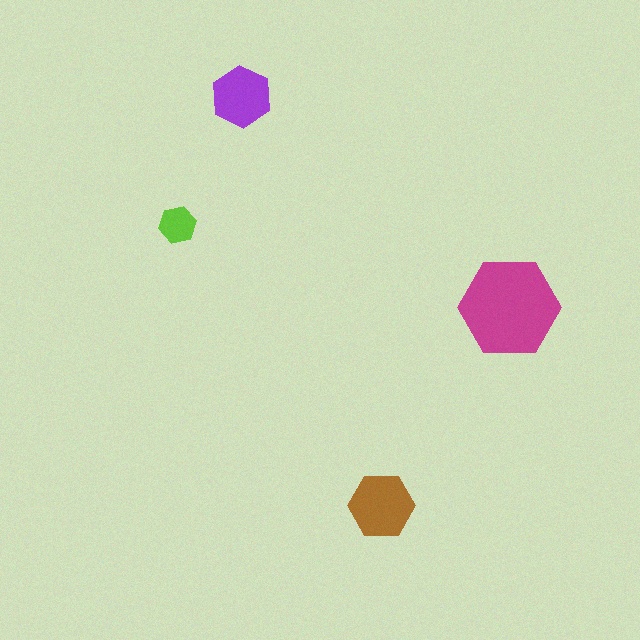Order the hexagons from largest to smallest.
the magenta one, the brown one, the purple one, the lime one.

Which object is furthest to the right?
The magenta hexagon is rightmost.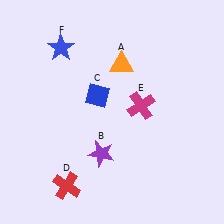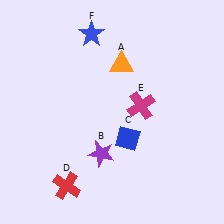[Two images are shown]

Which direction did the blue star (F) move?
The blue star (F) moved right.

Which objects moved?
The objects that moved are: the blue diamond (C), the blue star (F).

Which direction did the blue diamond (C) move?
The blue diamond (C) moved down.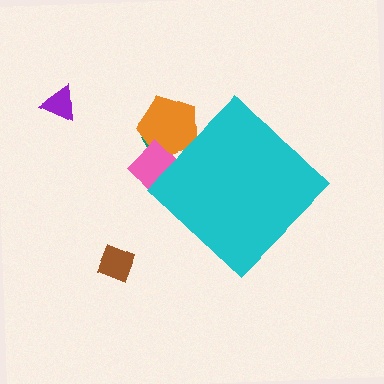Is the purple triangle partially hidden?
No, the purple triangle is fully visible.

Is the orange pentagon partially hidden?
Yes, the orange pentagon is partially hidden behind the cyan diamond.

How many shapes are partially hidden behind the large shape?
3 shapes are partially hidden.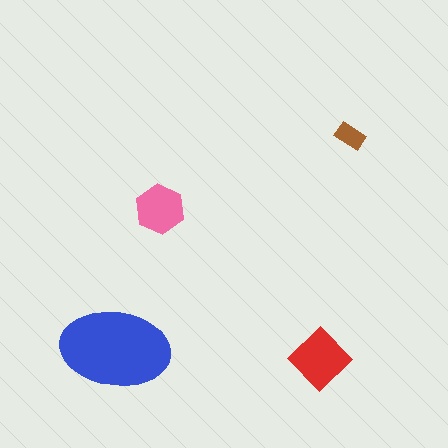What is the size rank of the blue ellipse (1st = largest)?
1st.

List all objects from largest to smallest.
The blue ellipse, the red diamond, the pink hexagon, the brown rectangle.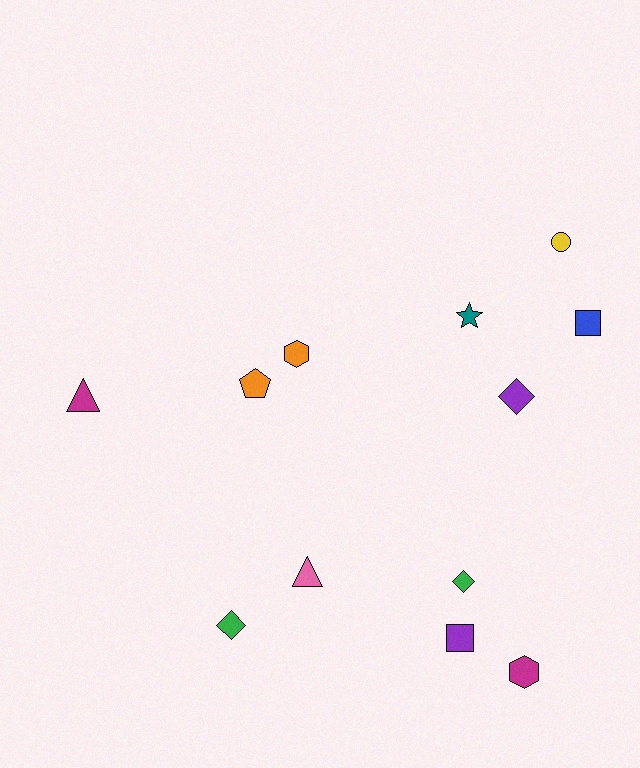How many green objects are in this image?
There are 2 green objects.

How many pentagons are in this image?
There is 1 pentagon.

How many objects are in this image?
There are 12 objects.